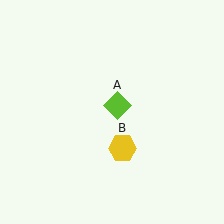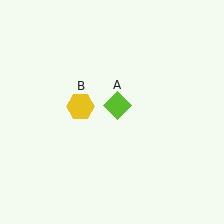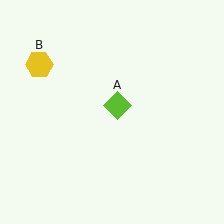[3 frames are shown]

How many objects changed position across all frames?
1 object changed position: yellow hexagon (object B).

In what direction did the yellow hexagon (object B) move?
The yellow hexagon (object B) moved up and to the left.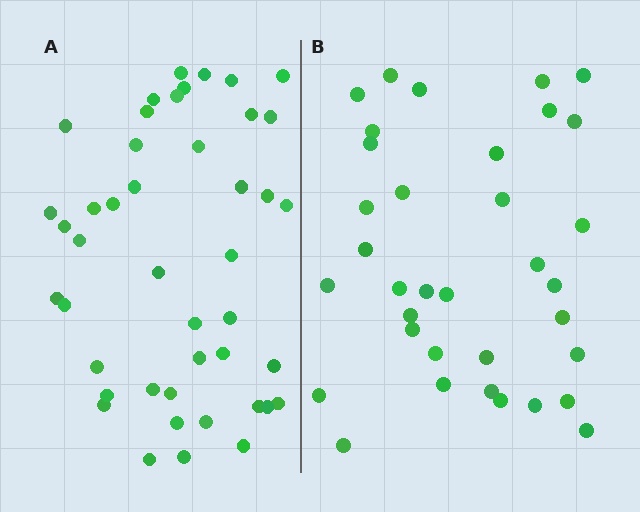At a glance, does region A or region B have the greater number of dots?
Region A (the left region) has more dots.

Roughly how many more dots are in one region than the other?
Region A has roughly 8 or so more dots than region B.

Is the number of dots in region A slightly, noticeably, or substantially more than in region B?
Region A has noticeably more, but not dramatically so. The ratio is roughly 1.3 to 1.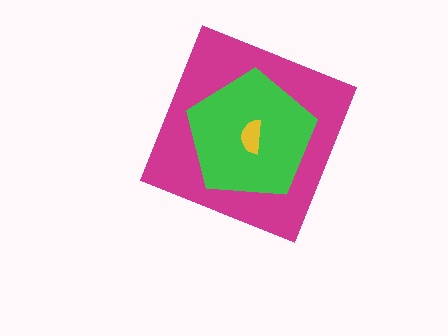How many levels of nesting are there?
3.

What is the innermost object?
The yellow semicircle.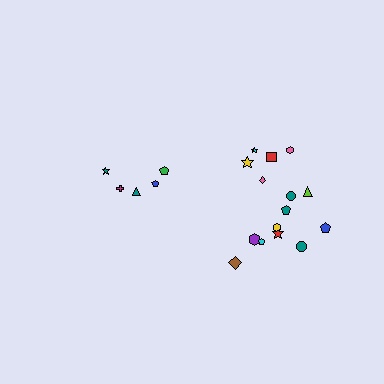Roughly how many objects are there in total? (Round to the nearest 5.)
Roughly 20 objects in total.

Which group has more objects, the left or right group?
The right group.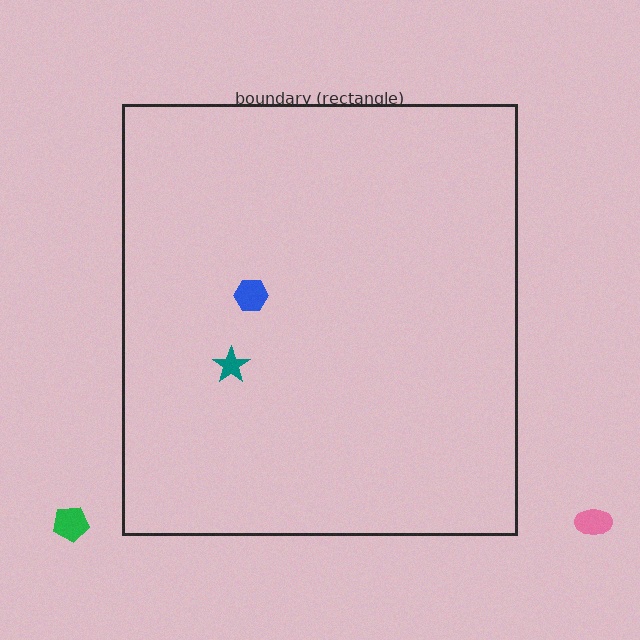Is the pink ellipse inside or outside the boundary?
Outside.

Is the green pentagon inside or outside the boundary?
Outside.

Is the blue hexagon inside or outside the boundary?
Inside.